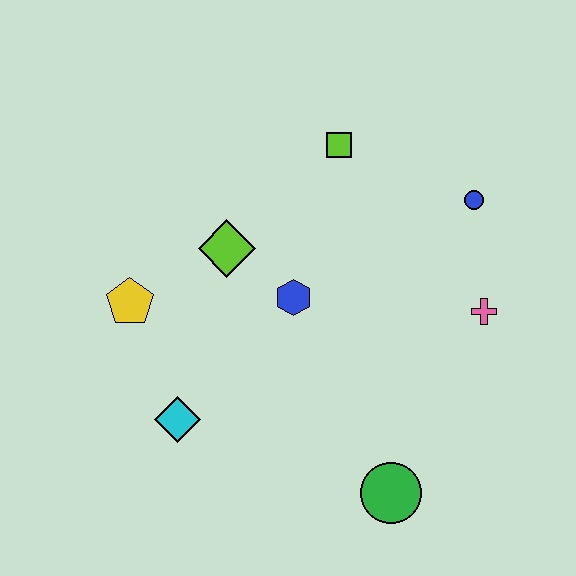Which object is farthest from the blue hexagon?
The green circle is farthest from the blue hexagon.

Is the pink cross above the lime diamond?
No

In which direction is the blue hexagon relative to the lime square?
The blue hexagon is below the lime square.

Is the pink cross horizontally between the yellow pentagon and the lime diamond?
No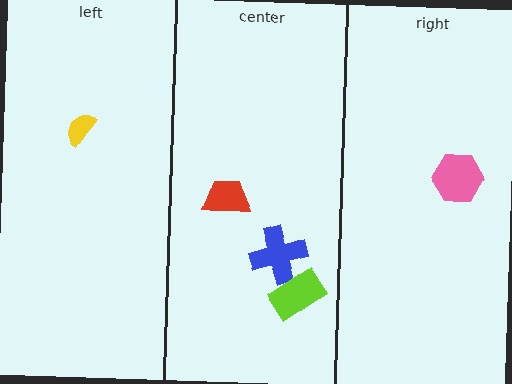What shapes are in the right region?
The pink hexagon.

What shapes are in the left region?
The yellow semicircle.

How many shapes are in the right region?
1.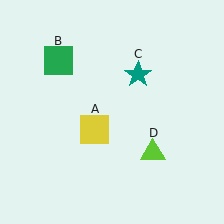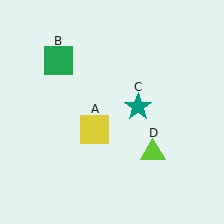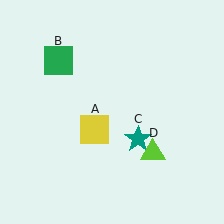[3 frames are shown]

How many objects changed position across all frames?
1 object changed position: teal star (object C).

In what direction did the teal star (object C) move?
The teal star (object C) moved down.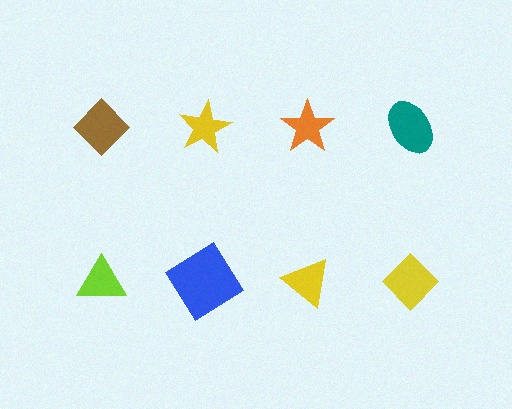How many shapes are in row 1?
4 shapes.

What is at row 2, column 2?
A blue diamond.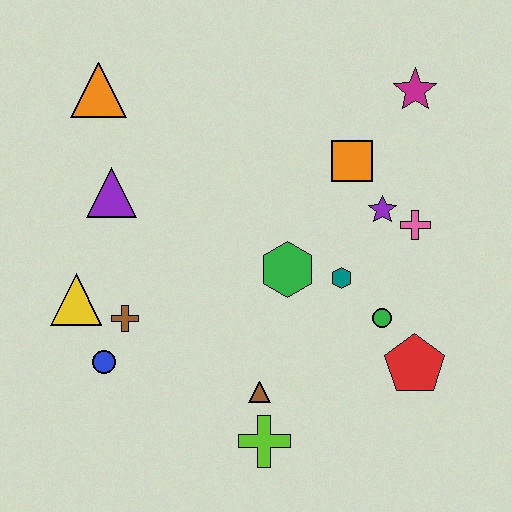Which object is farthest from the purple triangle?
The red pentagon is farthest from the purple triangle.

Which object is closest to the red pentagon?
The green circle is closest to the red pentagon.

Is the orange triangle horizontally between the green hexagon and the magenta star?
No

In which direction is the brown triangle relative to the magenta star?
The brown triangle is below the magenta star.